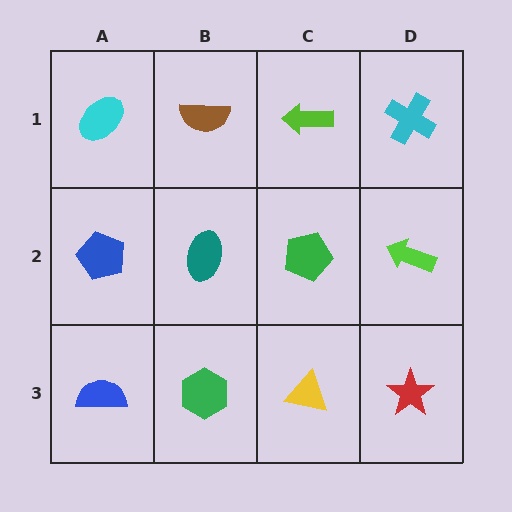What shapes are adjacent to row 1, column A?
A blue pentagon (row 2, column A), a brown semicircle (row 1, column B).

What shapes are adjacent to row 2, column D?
A cyan cross (row 1, column D), a red star (row 3, column D), a green pentagon (row 2, column C).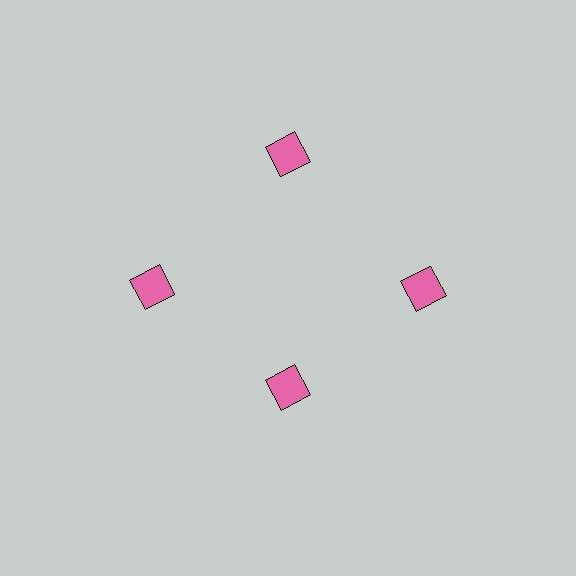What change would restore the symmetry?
The symmetry would be restored by moving it outward, back onto the ring so that all 4 squares sit at equal angles and equal distance from the center.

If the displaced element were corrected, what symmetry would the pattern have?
It would have 4-fold rotational symmetry — the pattern would map onto itself every 90 degrees.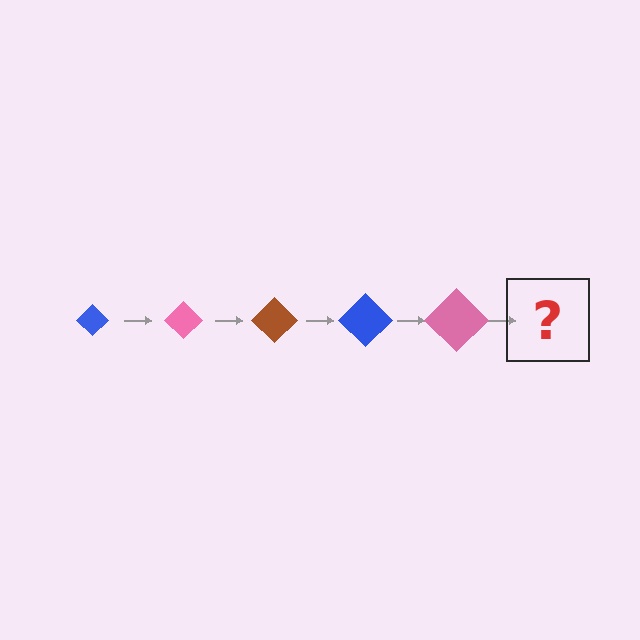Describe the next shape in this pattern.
It should be a brown diamond, larger than the previous one.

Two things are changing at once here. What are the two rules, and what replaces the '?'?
The two rules are that the diamond grows larger each step and the color cycles through blue, pink, and brown. The '?' should be a brown diamond, larger than the previous one.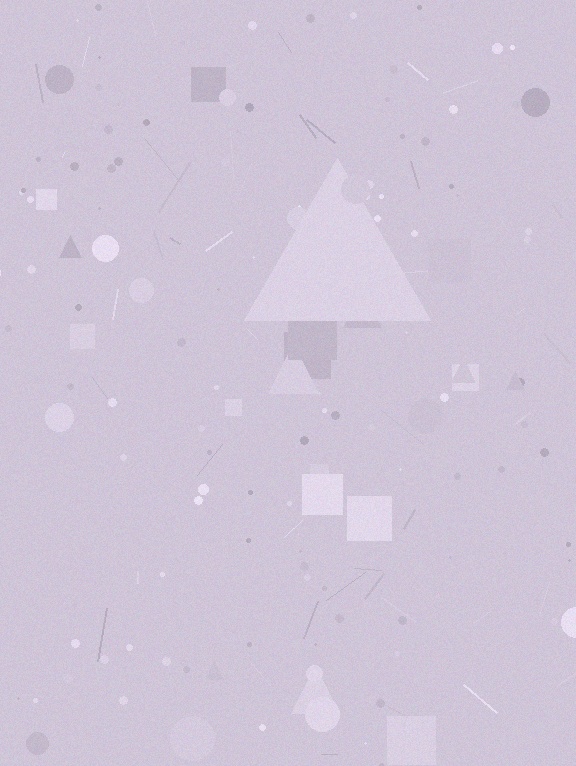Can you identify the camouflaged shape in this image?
The camouflaged shape is a triangle.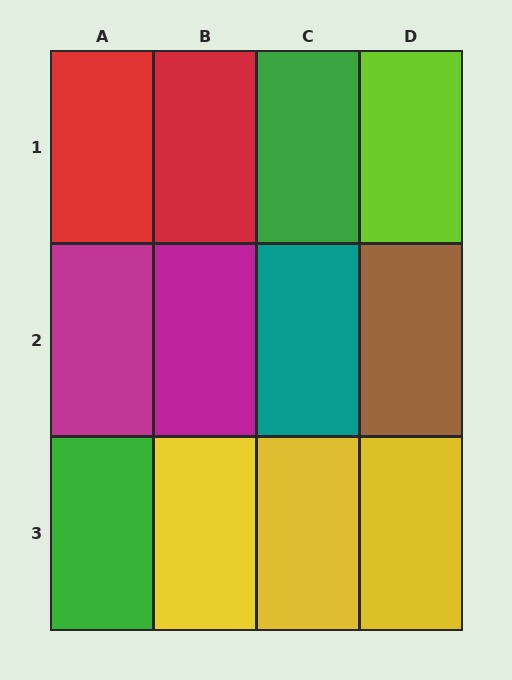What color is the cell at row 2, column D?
Brown.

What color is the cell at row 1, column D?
Lime.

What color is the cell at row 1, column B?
Red.